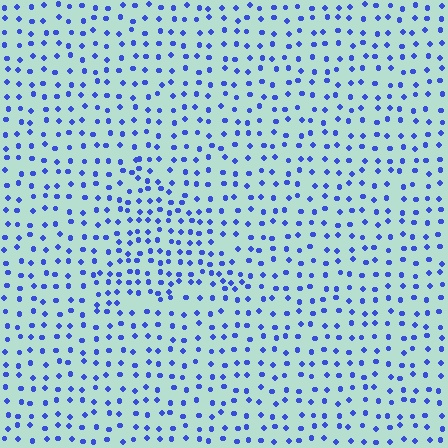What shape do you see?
I see a triangle.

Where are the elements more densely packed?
The elements are more densely packed inside the triangle boundary.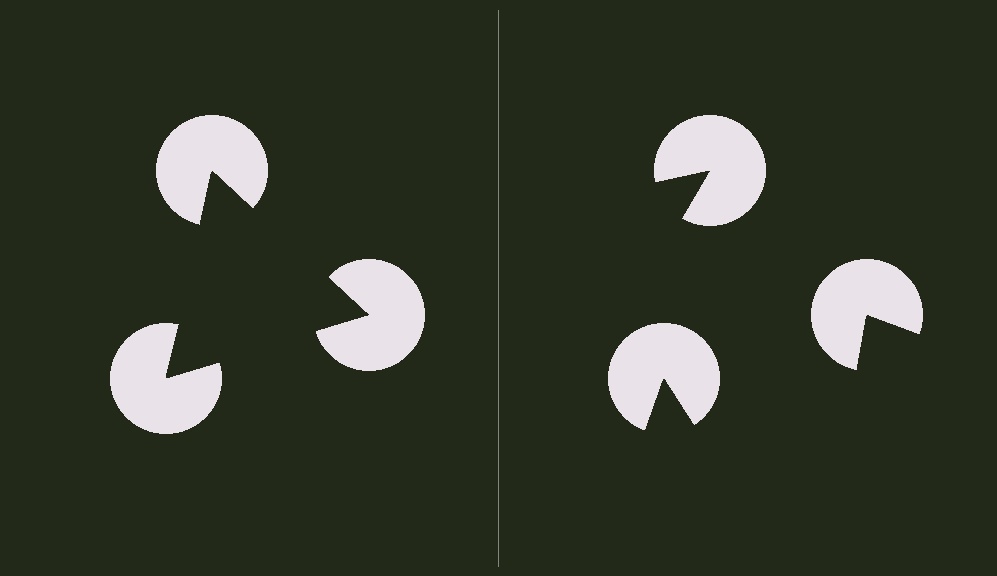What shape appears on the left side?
An illusory triangle.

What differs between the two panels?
The pac-man discs are positioned identically on both sides; only the wedge orientations differ. On the left they align to a triangle; on the right they are misaligned.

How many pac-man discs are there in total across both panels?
6 — 3 on each side.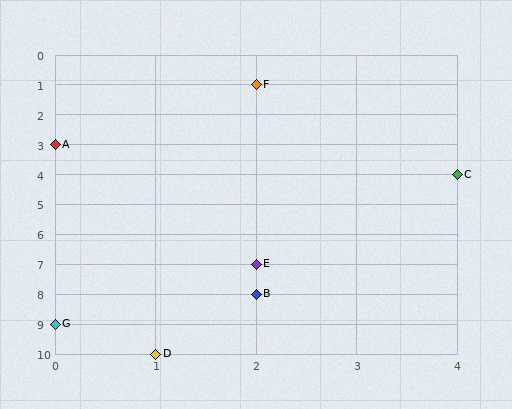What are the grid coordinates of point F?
Point F is at grid coordinates (2, 1).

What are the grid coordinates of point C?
Point C is at grid coordinates (4, 4).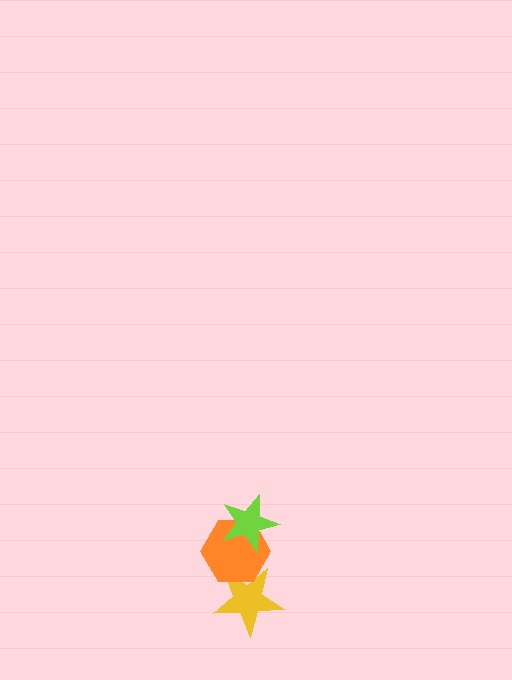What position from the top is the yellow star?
The yellow star is 3rd from the top.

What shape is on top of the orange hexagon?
The lime star is on top of the orange hexagon.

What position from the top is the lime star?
The lime star is 1st from the top.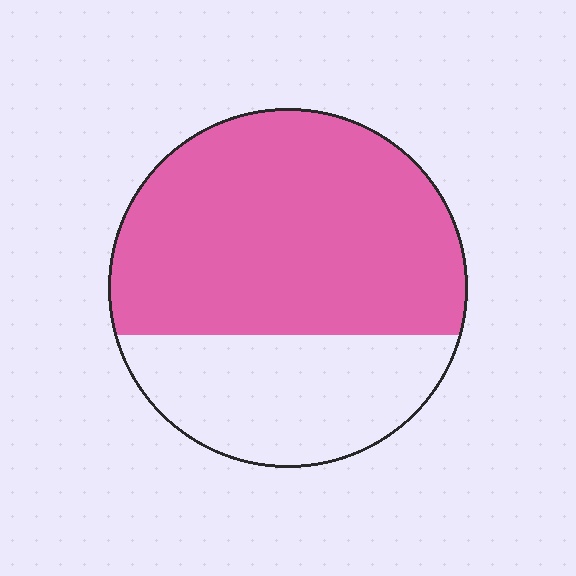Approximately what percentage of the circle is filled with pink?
Approximately 65%.